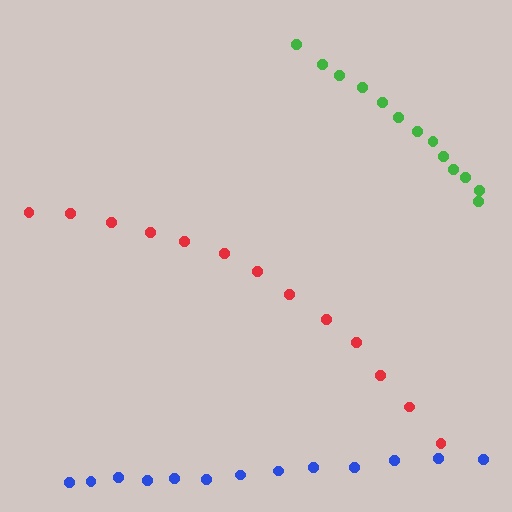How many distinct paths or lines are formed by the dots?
There are 3 distinct paths.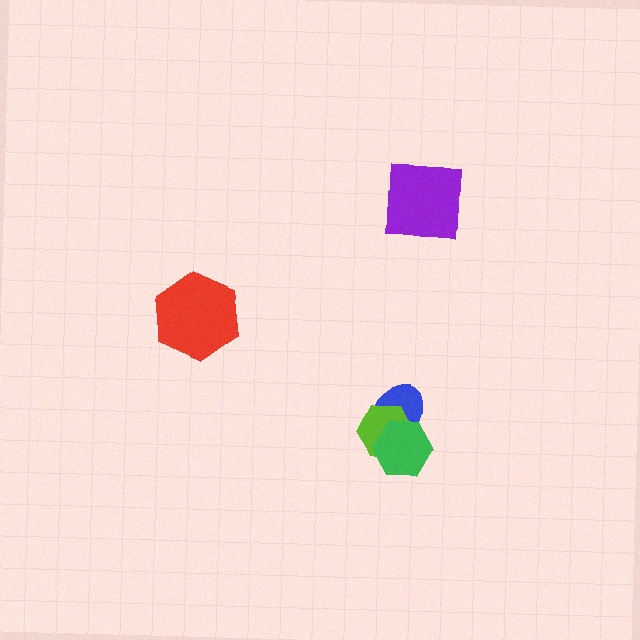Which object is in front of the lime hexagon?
The green hexagon is in front of the lime hexagon.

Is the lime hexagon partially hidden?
Yes, it is partially covered by another shape.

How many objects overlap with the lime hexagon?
2 objects overlap with the lime hexagon.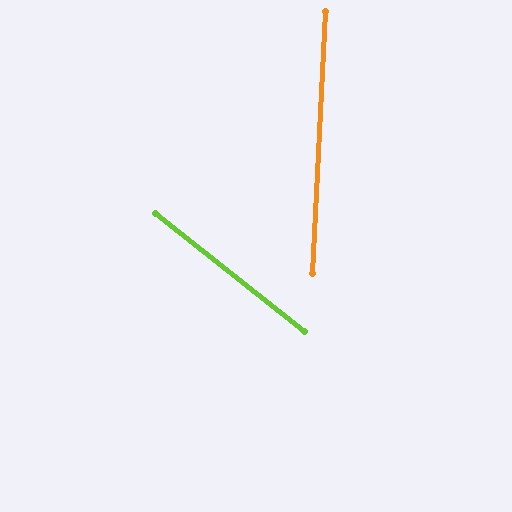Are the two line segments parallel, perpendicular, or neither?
Neither parallel nor perpendicular — they differ by about 54°.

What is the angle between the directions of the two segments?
Approximately 54 degrees.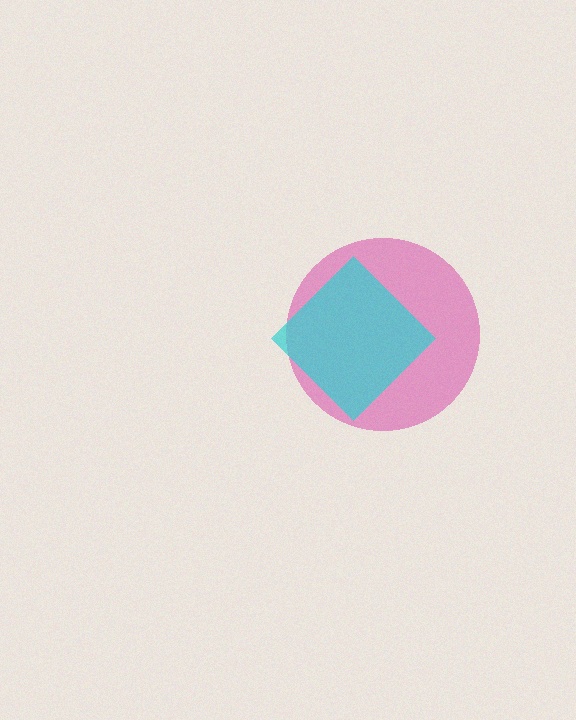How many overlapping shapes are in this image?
There are 2 overlapping shapes in the image.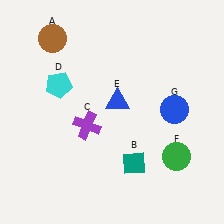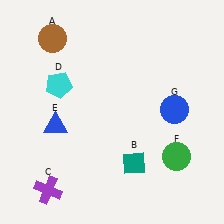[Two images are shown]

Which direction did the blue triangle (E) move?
The blue triangle (E) moved left.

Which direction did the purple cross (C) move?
The purple cross (C) moved down.